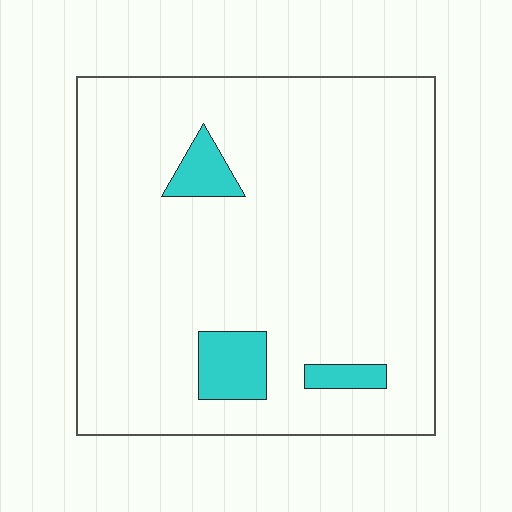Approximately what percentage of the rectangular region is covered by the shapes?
Approximately 10%.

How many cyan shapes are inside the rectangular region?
3.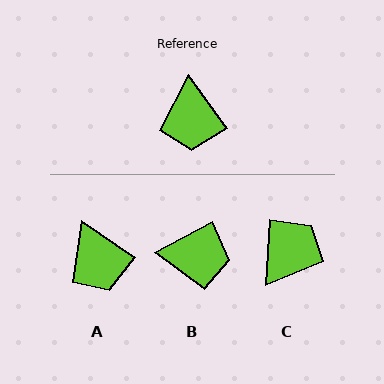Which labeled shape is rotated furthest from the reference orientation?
C, about 140 degrees away.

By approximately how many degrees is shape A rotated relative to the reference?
Approximately 20 degrees counter-clockwise.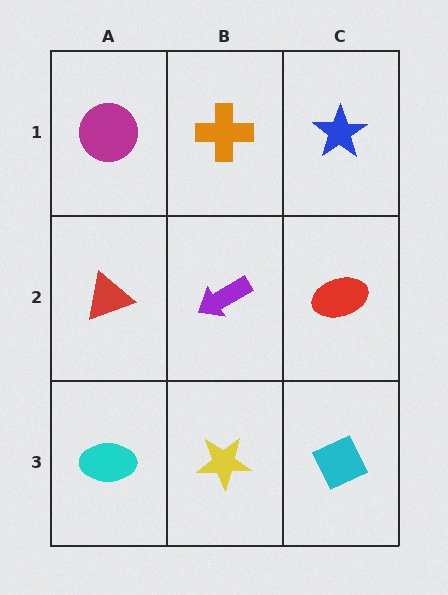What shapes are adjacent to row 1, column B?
A purple arrow (row 2, column B), a magenta circle (row 1, column A), a blue star (row 1, column C).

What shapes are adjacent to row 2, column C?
A blue star (row 1, column C), a cyan diamond (row 3, column C), a purple arrow (row 2, column B).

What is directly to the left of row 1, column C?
An orange cross.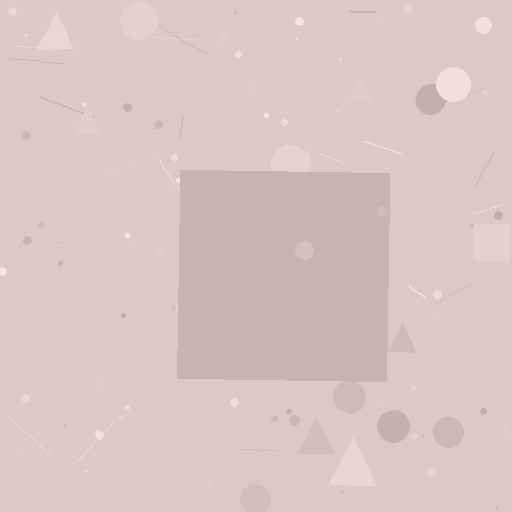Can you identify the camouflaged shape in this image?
The camouflaged shape is a square.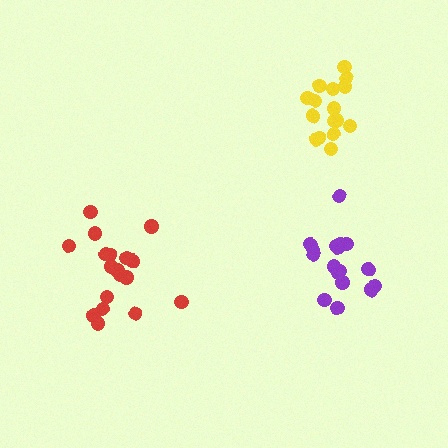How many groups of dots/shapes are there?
There are 3 groups.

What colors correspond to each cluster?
The clusters are colored: purple, red, yellow.